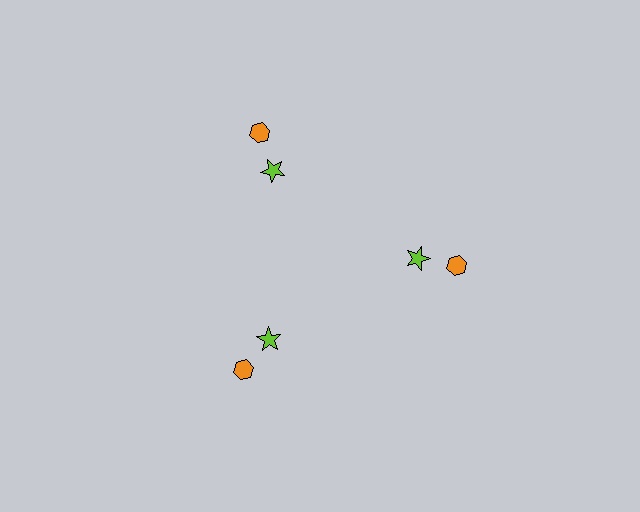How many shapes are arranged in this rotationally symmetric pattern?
There are 6 shapes, arranged in 3 groups of 2.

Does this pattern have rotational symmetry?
Yes, this pattern has 3-fold rotational symmetry. It looks the same after rotating 120 degrees around the center.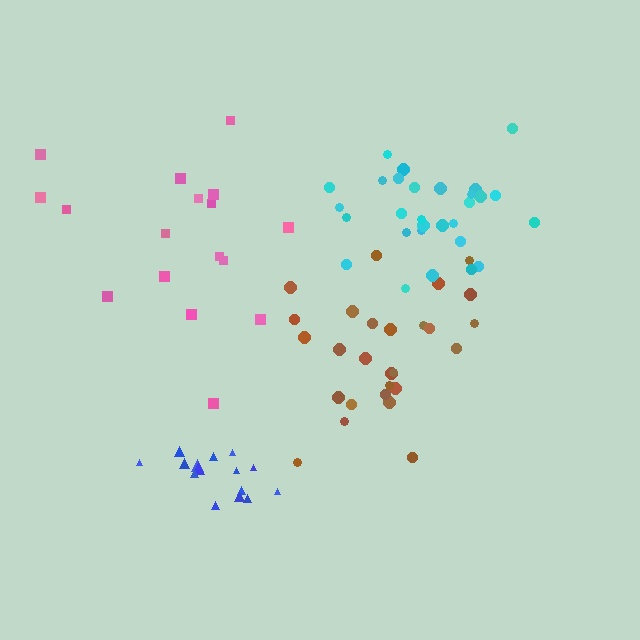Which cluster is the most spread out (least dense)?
Pink.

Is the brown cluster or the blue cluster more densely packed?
Blue.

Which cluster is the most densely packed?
Blue.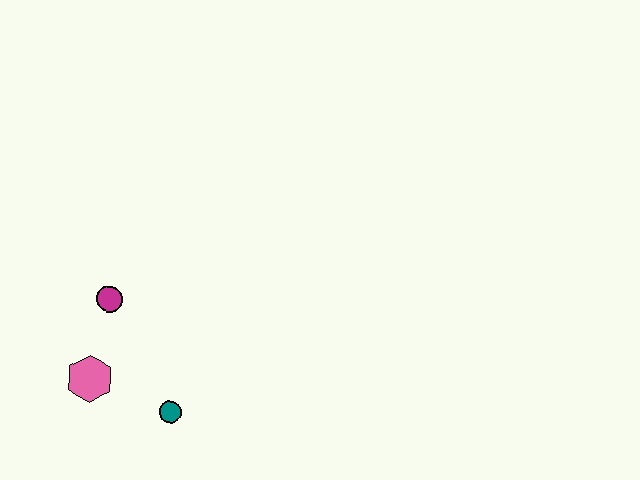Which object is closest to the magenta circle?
The pink hexagon is closest to the magenta circle.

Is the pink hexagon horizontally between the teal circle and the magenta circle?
No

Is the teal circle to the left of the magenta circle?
No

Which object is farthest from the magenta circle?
The teal circle is farthest from the magenta circle.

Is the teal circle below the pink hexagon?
Yes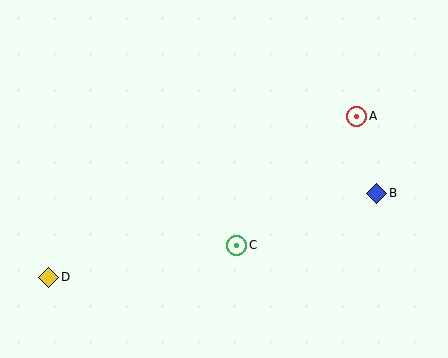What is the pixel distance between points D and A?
The distance between D and A is 348 pixels.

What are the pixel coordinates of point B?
Point B is at (377, 193).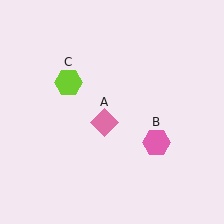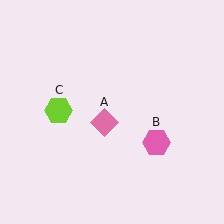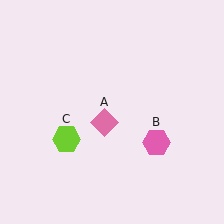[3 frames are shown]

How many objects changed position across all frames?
1 object changed position: lime hexagon (object C).